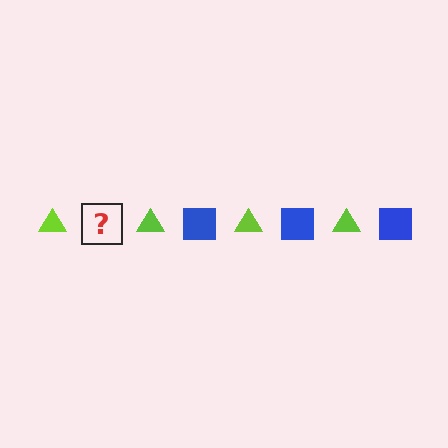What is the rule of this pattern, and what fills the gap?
The rule is that the pattern alternates between lime triangle and blue square. The gap should be filled with a blue square.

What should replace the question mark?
The question mark should be replaced with a blue square.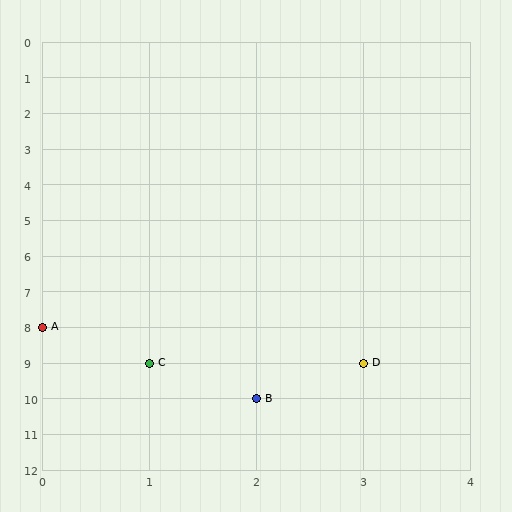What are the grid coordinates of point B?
Point B is at grid coordinates (2, 10).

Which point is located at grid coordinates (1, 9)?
Point C is at (1, 9).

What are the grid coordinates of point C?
Point C is at grid coordinates (1, 9).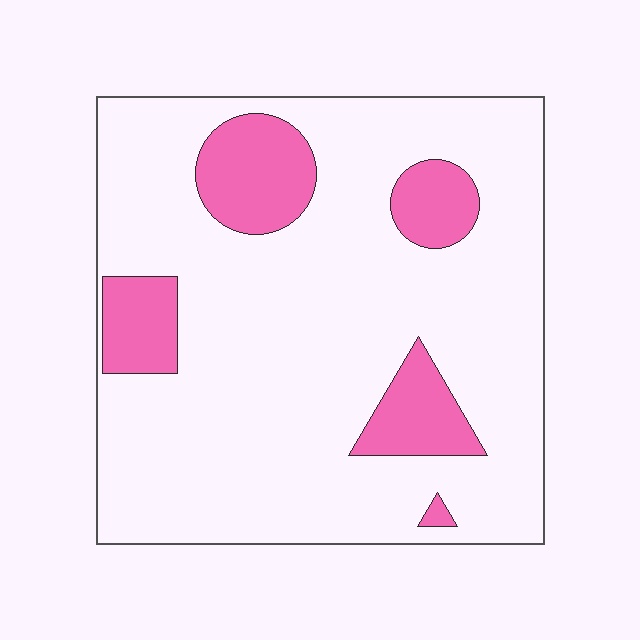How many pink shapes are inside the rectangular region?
5.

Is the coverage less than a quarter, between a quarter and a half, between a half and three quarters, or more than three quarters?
Less than a quarter.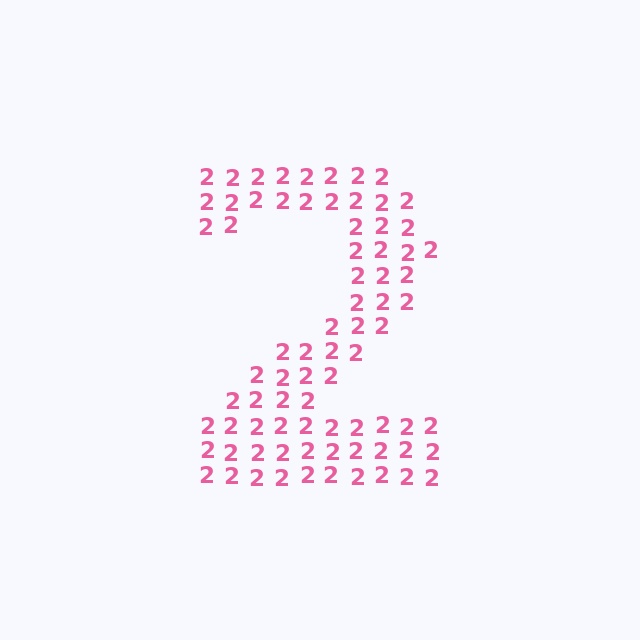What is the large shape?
The large shape is the digit 2.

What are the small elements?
The small elements are digit 2's.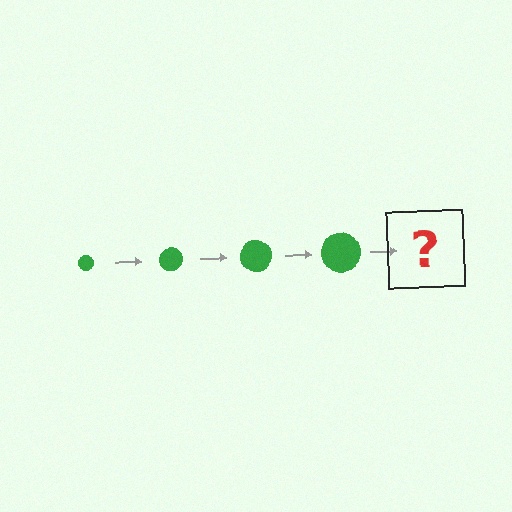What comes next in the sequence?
The next element should be a green circle, larger than the previous one.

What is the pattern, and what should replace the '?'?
The pattern is that the circle gets progressively larger each step. The '?' should be a green circle, larger than the previous one.